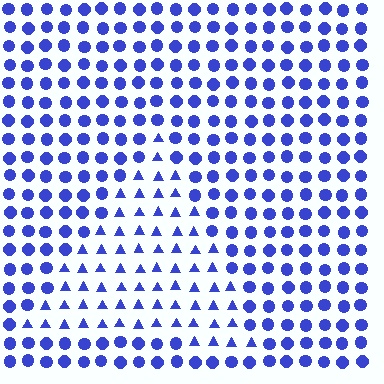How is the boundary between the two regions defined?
The boundary is defined by a change in element shape: triangles inside vs. circles outside. All elements share the same color and spacing.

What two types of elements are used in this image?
The image uses triangles inside the triangle region and circles outside it.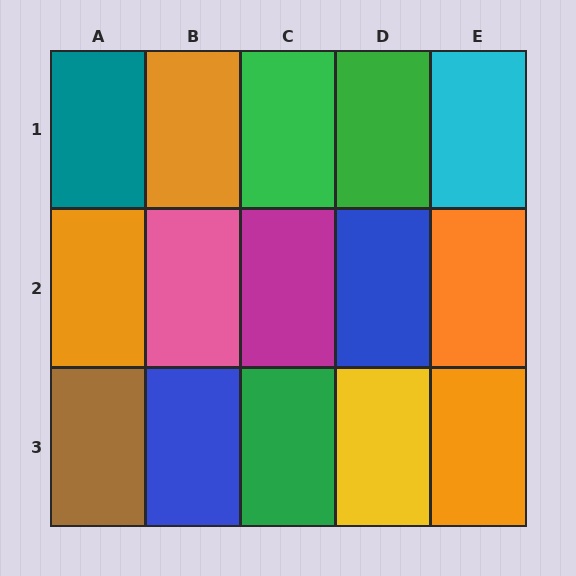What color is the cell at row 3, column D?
Yellow.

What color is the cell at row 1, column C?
Green.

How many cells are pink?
1 cell is pink.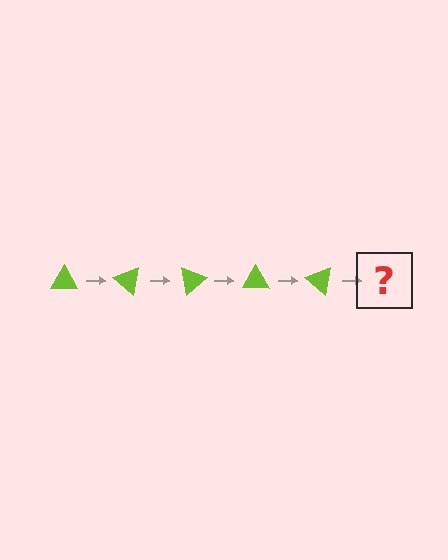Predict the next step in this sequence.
The next step is a lime triangle rotated 200 degrees.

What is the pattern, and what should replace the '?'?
The pattern is that the triangle rotates 40 degrees each step. The '?' should be a lime triangle rotated 200 degrees.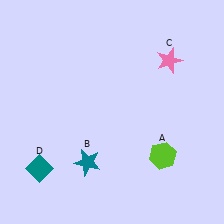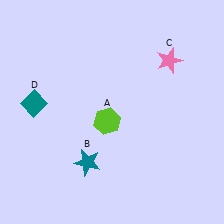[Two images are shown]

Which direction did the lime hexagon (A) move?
The lime hexagon (A) moved left.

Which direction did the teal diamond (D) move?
The teal diamond (D) moved up.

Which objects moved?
The objects that moved are: the lime hexagon (A), the teal diamond (D).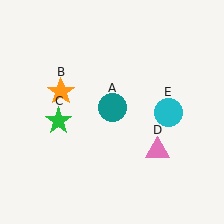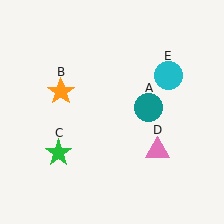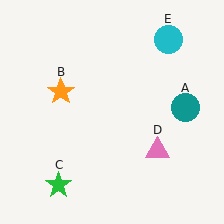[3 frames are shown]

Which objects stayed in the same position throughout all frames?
Orange star (object B) and pink triangle (object D) remained stationary.